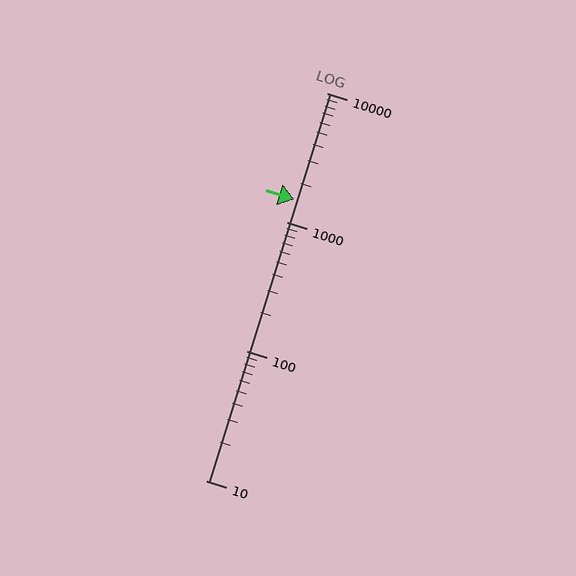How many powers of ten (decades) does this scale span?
The scale spans 3 decades, from 10 to 10000.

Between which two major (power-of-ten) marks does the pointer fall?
The pointer is between 1000 and 10000.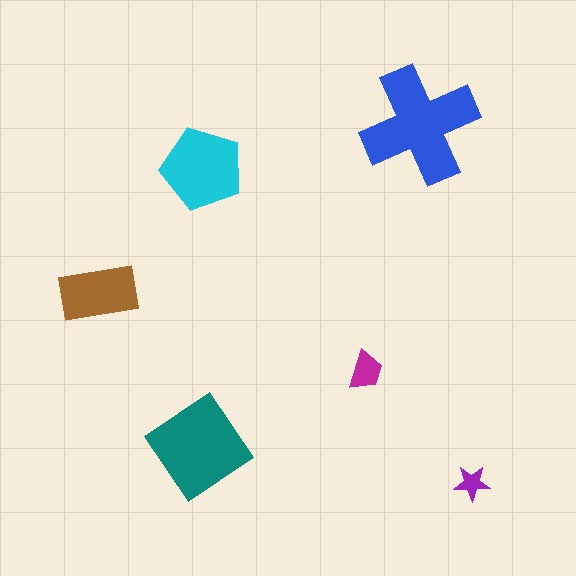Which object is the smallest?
The purple star.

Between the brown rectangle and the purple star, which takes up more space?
The brown rectangle.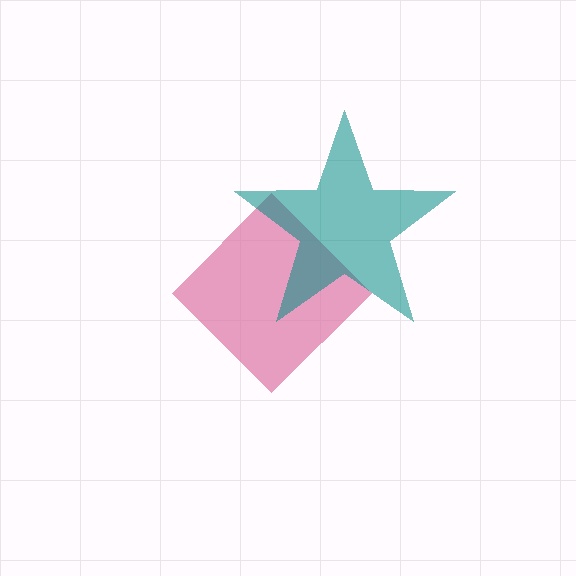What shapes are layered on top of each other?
The layered shapes are: a pink diamond, a teal star.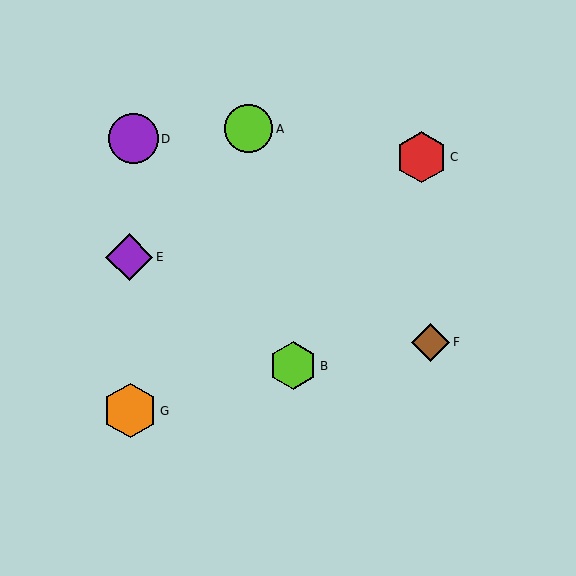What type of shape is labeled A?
Shape A is a lime circle.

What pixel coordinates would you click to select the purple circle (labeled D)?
Click at (134, 139) to select the purple circle D.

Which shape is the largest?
The orange hexagon (labeled G) is the largest.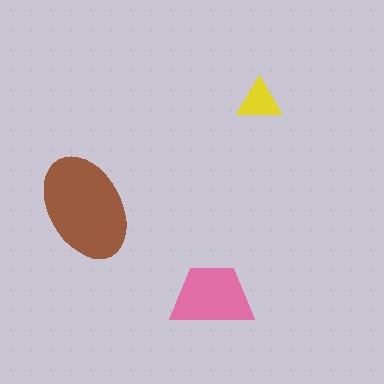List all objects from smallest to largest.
The yellow triangle, the pink trapezoid, the brown ellipse.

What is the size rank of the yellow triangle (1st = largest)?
3rd.